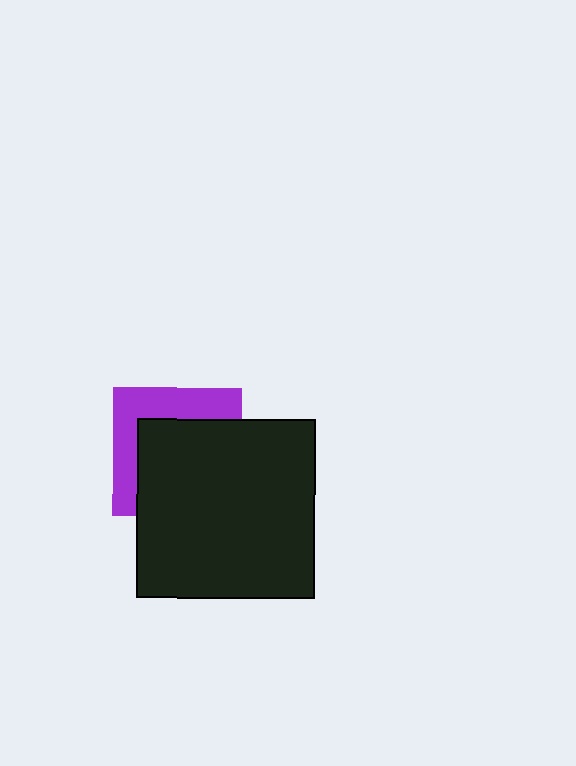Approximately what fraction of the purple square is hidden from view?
Roughly 61% of the purple square is hidden behind the black square.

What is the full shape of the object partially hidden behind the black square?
The partially hidden object is a purple square.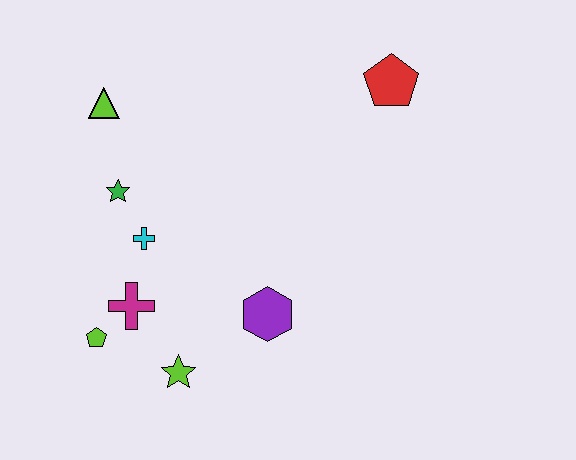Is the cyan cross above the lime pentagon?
Yes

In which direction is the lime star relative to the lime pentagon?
The lime star is to the right of the lime pentagon.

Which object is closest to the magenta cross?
The lime pentagon is closest to the magenta cross.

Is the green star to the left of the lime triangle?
No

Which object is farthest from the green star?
The red pentagon is farthest from the green star.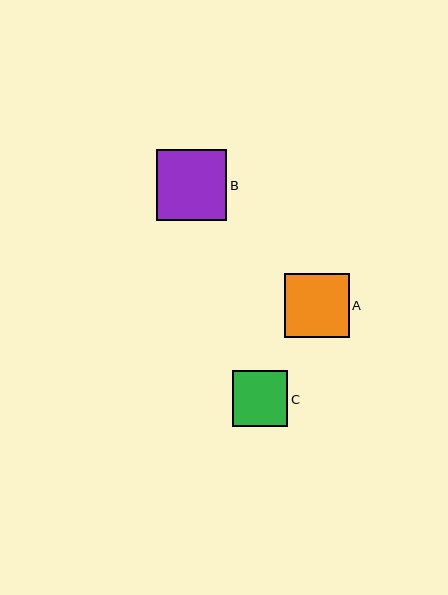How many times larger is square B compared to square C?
Square B is approximately 1.3 times the size of square C.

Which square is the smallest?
Square C is the smallest with a size of approximately 55 pixels.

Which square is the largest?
Square B is the largest with a size of approximately 71 pixels.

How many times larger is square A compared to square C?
Square A is approximately 1.2 times the size of square C.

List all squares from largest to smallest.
From largest to smallest: B, A, C.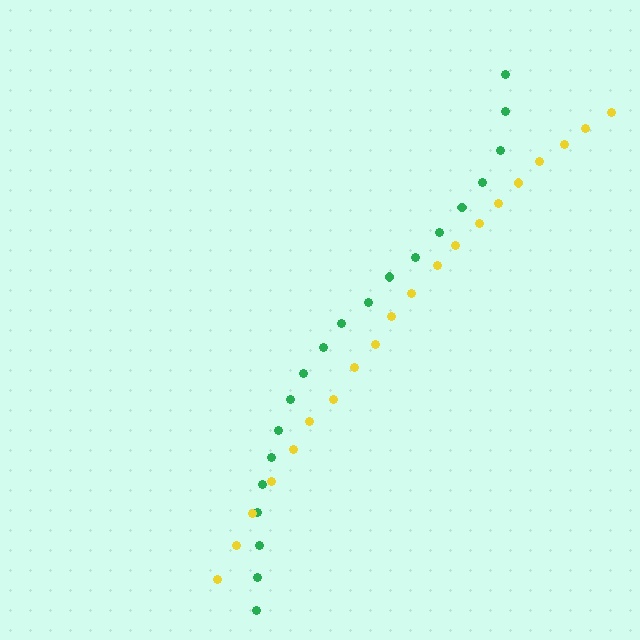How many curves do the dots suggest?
There are 2 distinct paths.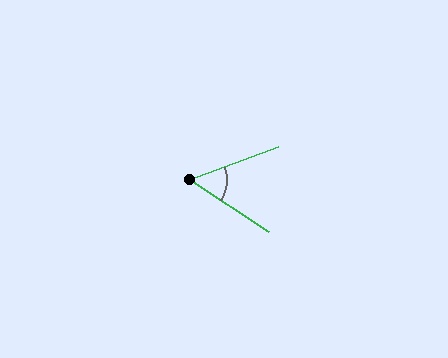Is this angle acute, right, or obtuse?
It is acute.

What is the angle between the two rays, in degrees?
Approximately 54 degrees.